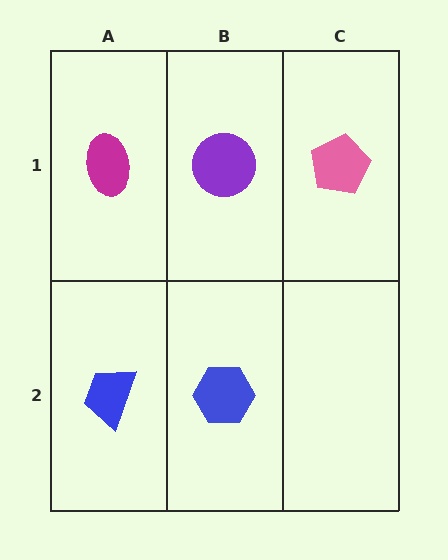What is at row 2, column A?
A blue trapezoid.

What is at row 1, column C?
A pink pentagon.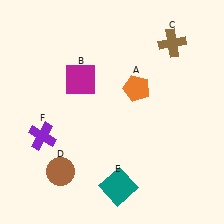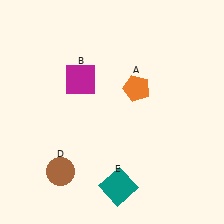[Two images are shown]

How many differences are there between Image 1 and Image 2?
There are 2 differences between the two images.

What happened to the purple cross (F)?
The purple cross (F) was removed in Image 2. It was in the bottom-left area of Image 1.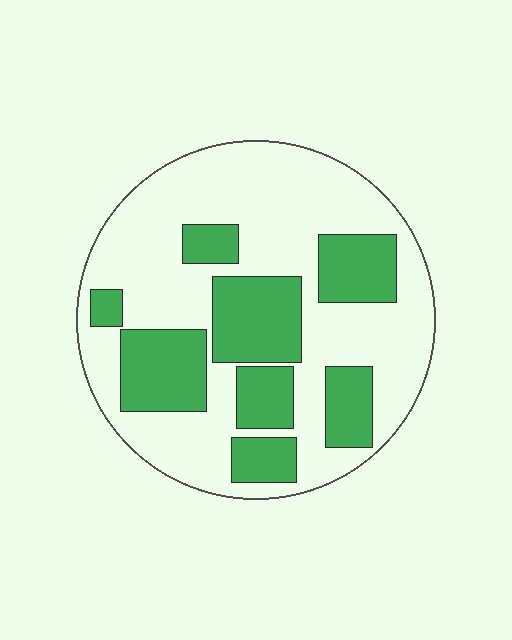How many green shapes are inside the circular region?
8.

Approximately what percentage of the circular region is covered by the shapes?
Approximately 35%.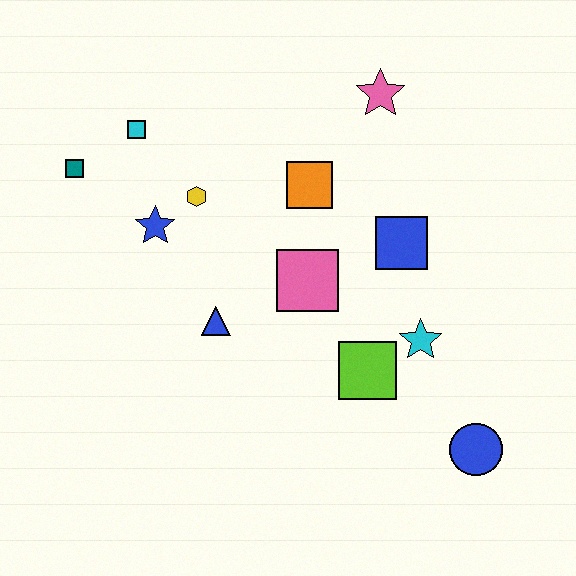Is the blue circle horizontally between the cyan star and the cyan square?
No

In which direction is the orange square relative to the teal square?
The orange square is to the right of the teal square.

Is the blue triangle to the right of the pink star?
No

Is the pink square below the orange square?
Yes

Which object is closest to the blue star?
The yellow hexagon is closest to the blue star.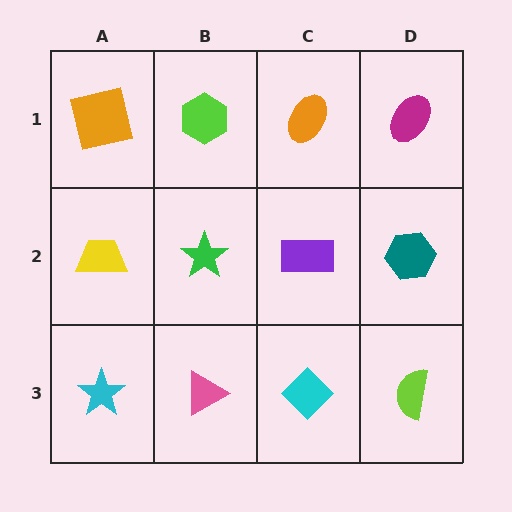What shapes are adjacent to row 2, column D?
A magenta ellipse (row 1, column D), a lime semicircle (row 3, column D), a purple rectangle (row 2, column C).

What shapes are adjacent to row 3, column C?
A purple rectangle (row 2, column C), a pink triangle (row 3, column B), a lime semicircle (row 3, column D).